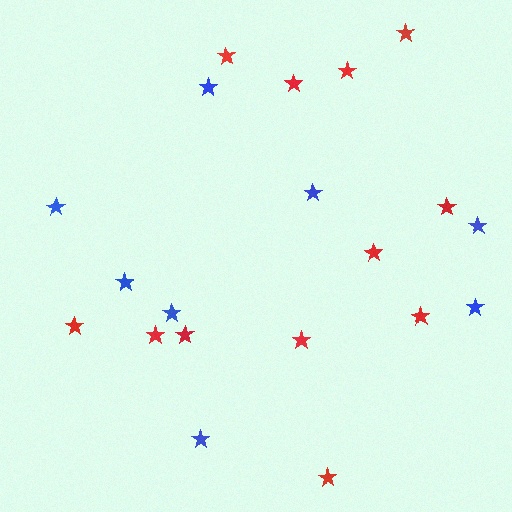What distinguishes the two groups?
There are 2 groups: one group of red stars (12) and one group of blue stars (8).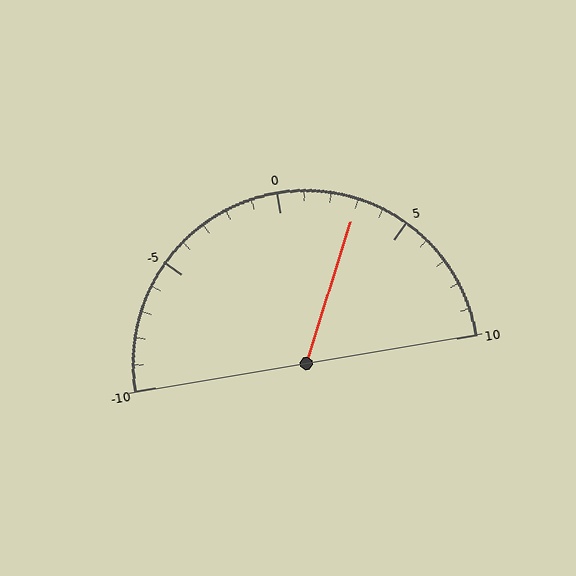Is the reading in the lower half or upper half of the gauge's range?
The reading is in the upper half of the range (-10 to 10).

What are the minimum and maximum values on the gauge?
The gauge ranges from -10 to 10.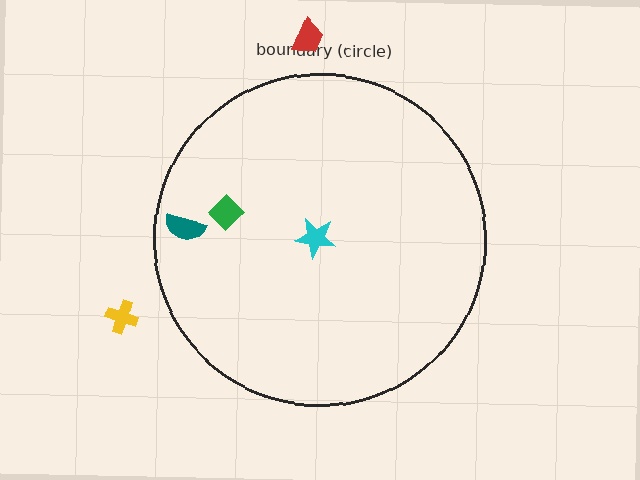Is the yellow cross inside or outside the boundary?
Outside.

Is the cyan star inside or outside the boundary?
Inside.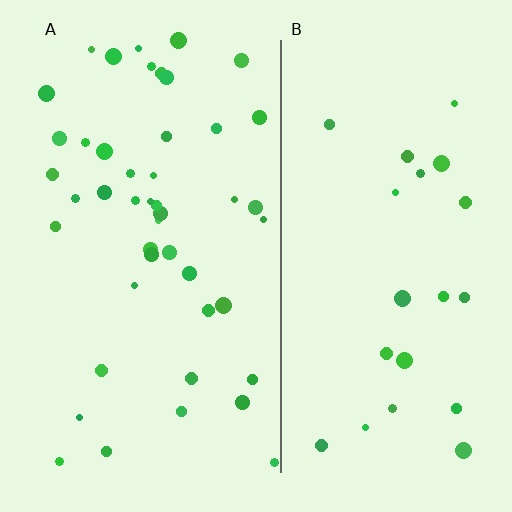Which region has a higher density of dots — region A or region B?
A (the left).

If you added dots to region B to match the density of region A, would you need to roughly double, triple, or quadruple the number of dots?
Approximately double.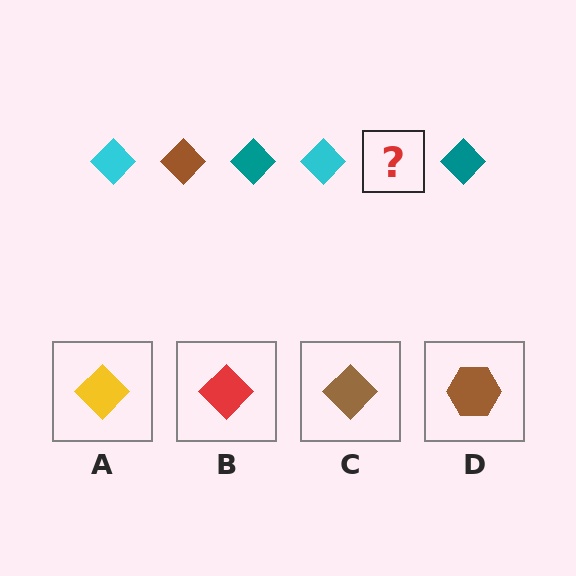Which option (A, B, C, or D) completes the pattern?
C.